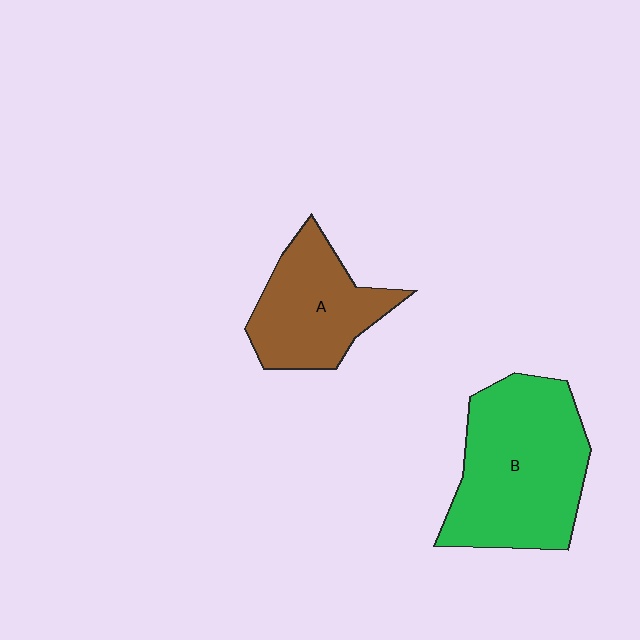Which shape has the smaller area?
Shape A (brown).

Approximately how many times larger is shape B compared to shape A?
Approximately 1.5 times.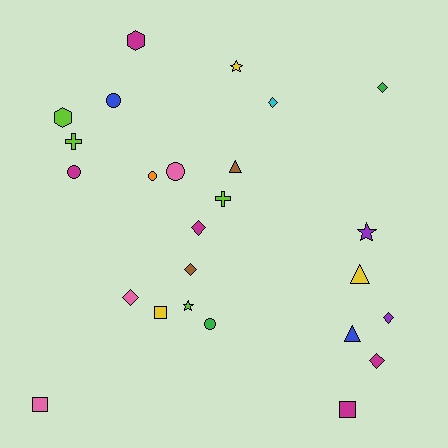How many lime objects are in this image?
There are 4 lime objects.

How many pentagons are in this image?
There are no pentagons.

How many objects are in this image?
There are 25 objects.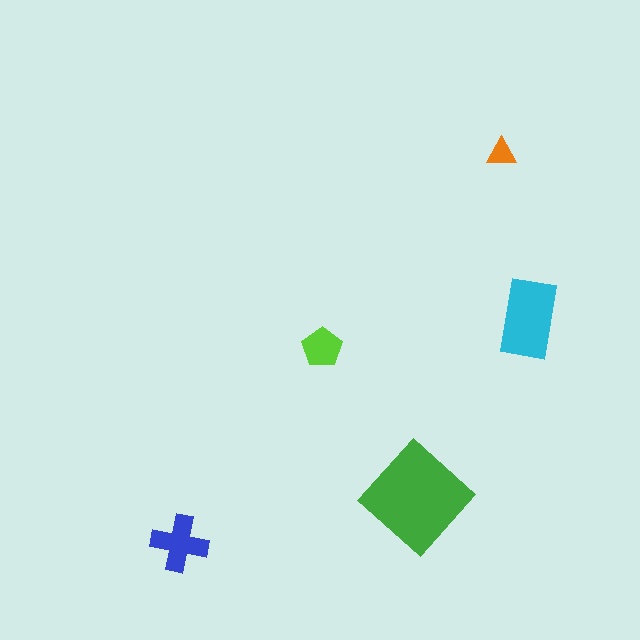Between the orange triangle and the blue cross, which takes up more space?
The blue cross.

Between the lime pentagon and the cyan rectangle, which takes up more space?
The cyan rectangle.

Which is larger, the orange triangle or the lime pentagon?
The lime pentagon.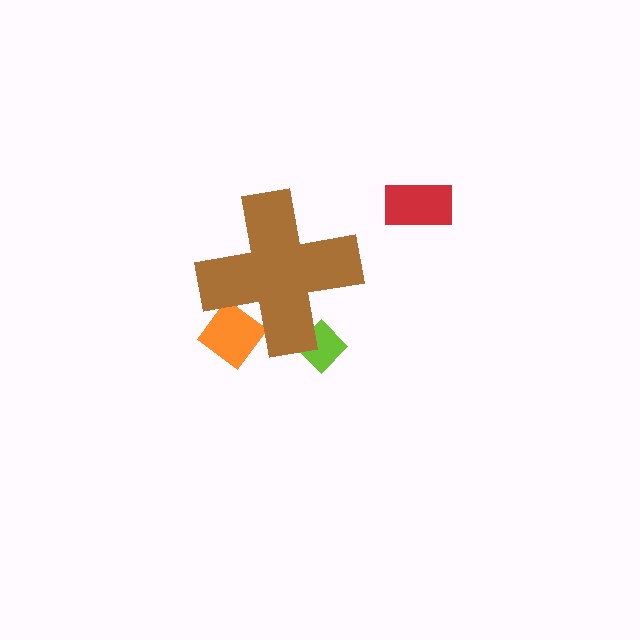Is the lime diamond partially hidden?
Yes, the lime diamond is partially hidden behind the brown cross.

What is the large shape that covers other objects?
A brown cross.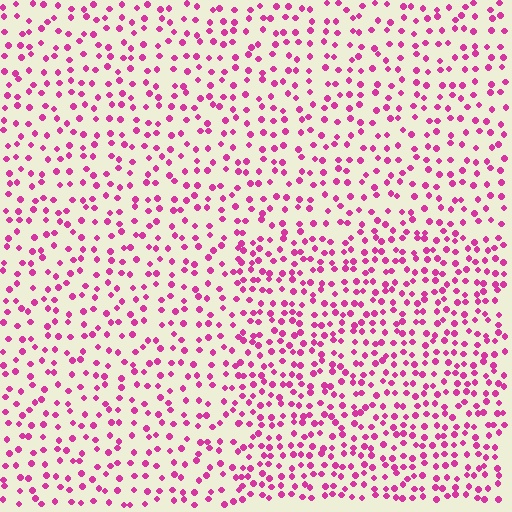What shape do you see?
I see a rectangle.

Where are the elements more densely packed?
The elements are more densely packed inside the rectangle boundary.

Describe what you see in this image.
The image contains small magenta elements arranged at two different densities. A rectangle-shaped region is visible where the elements are more densely packed than the surrounding area.